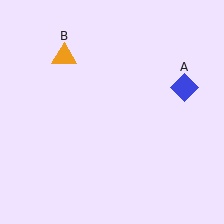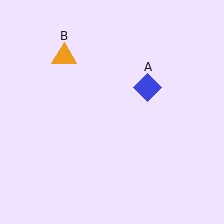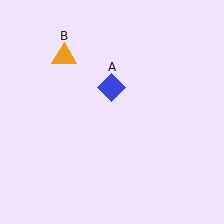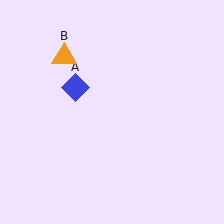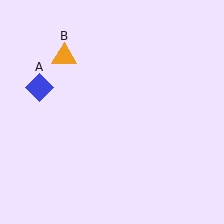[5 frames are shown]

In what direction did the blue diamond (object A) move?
The blue diamond (object A) moved left.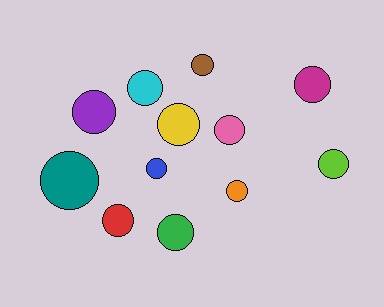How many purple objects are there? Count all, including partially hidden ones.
There is 1 purple object.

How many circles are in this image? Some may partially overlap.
There are 12 circles.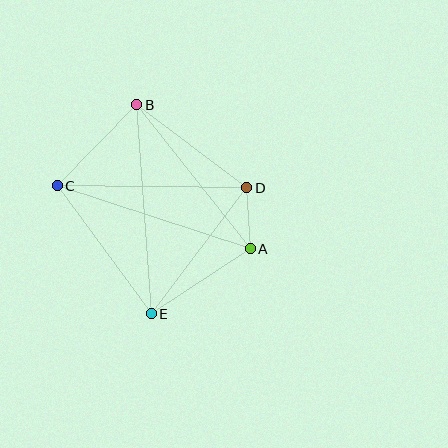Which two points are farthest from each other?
Points B and E are farthest from each other.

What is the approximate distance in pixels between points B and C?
The distance between B and C is approximately 114 pixels.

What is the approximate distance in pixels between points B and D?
The distance between B and D is approximately 138 pixels.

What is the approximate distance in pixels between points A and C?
The distance between A and C is approximately 203 pixels.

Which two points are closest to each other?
Points A and D are closest to each other.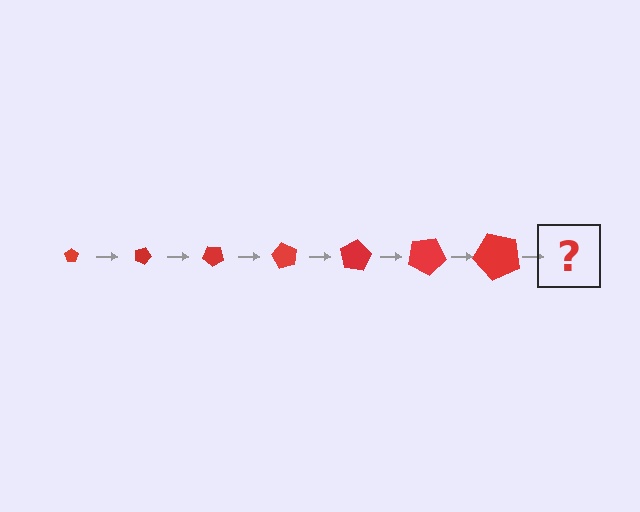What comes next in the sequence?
The next element should be a pentagon, larger than the previous one and rotated 140 degrees from the start.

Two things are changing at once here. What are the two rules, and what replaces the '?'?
The two rules are that the pentagon grows larger each step and it rotates 20 degrees each step. The '?' should be a pentagon, larger than the previous one and rotated 140 degrees from the start.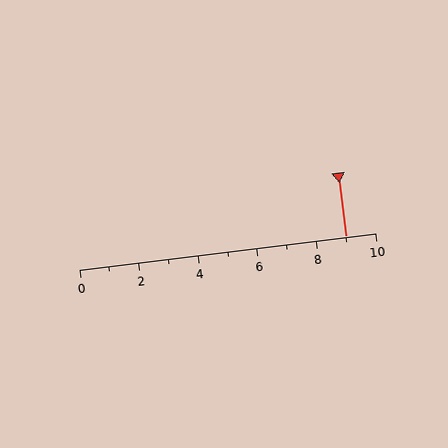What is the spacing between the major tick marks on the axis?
The major ticks are spaced 2 apart.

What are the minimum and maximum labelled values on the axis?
The axis runs from 0 to 10.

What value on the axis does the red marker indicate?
The marker indicates approximately 9.